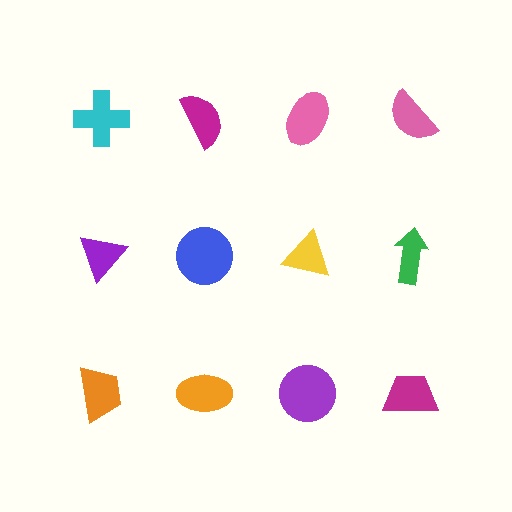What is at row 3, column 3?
A purple circle.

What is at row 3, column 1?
An orange trapezoid.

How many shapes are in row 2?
4 shapes.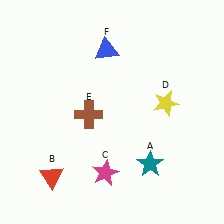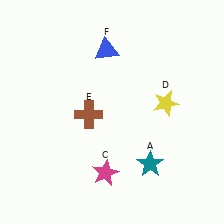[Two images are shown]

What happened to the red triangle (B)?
The red triangle (B) was removed in Image 2. It was in the bottom-left area of Image 1.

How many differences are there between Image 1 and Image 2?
There is 1 difference between the two images.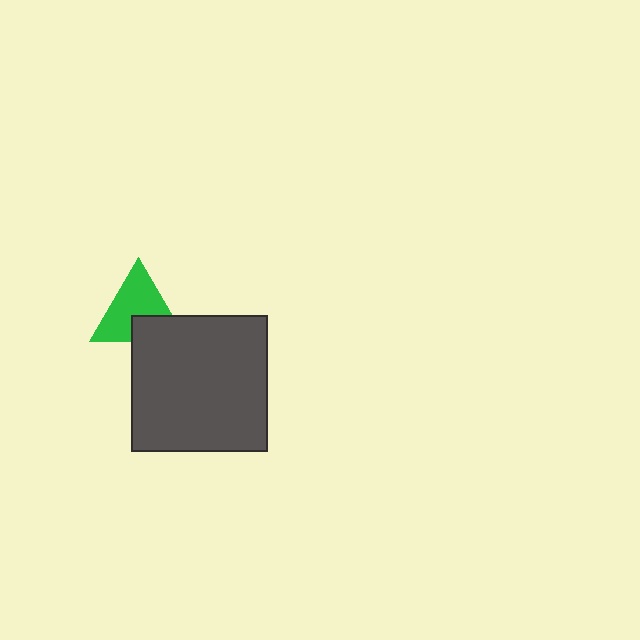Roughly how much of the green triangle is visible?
Most of it is visible (roughly 70%).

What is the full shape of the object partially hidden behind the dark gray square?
The partially hidden object is a green triangle.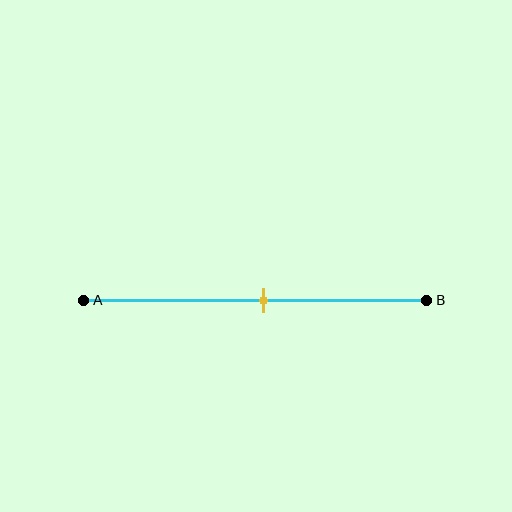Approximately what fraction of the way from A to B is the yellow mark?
The yellow mark is approximately 50% of the way from A to B.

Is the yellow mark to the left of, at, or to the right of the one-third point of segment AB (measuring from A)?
The yellow mark is to the right of the one-third point of segment AB.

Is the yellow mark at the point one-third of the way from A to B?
No, the mark is at about 50% from A, not at the 33% one-third point.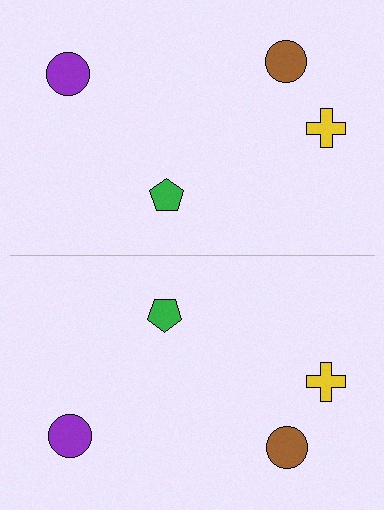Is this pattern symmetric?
Yes, this pattern has bilateral (reflection) symmetry.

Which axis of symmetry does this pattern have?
The pattern has a horizontal axis of symmetry running through the center of the image.